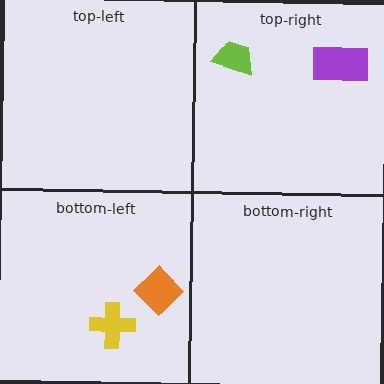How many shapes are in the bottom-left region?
2.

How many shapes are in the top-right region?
2.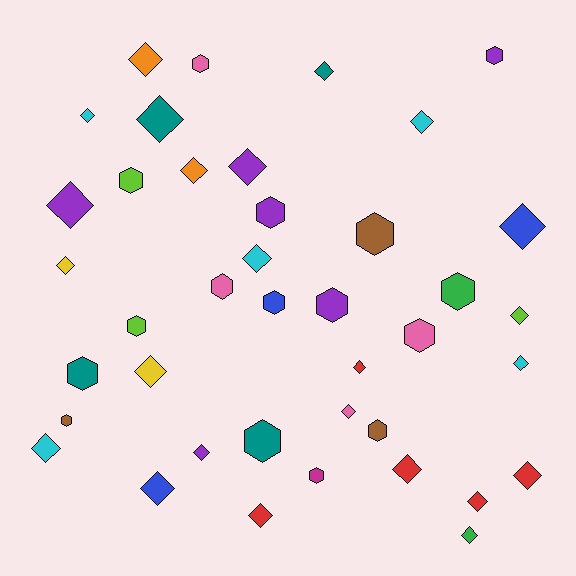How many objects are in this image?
There are 40 objects.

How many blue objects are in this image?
There are 3 blue objects.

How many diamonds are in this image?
There are 24 diamonds.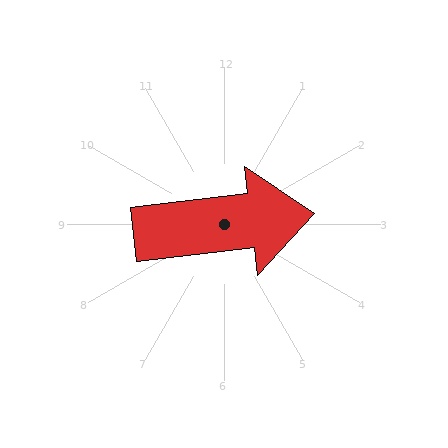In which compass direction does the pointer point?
East.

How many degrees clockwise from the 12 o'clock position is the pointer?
Approximately 83 degrees.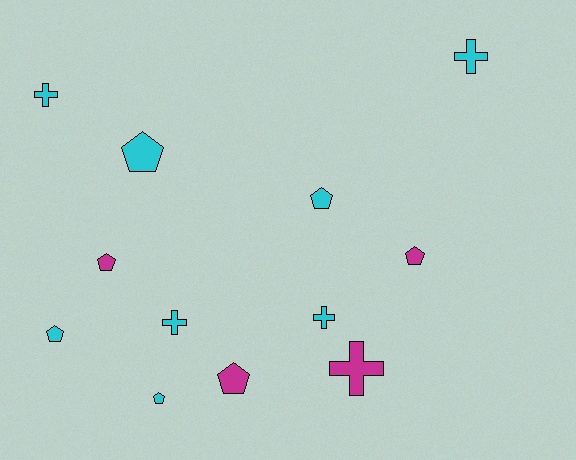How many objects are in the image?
There are 12 objects.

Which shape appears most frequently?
Pentagon, with 7 objects.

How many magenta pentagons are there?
There are 3 magenta pentagons.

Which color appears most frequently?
Cyan, with 8 objects.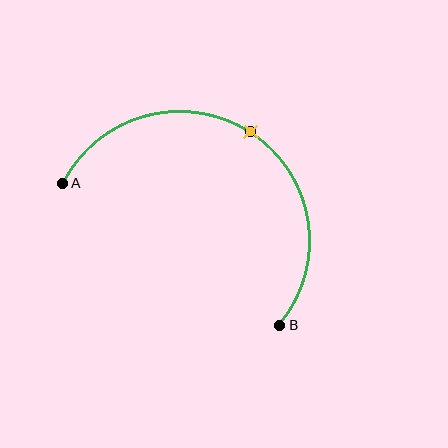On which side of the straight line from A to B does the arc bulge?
The arc bulges above the straight line connecting A and B.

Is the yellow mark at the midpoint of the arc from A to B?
Yes. The yellow mark lies on the arc at equal arc-length from both A and B — it is the arc midpoint.